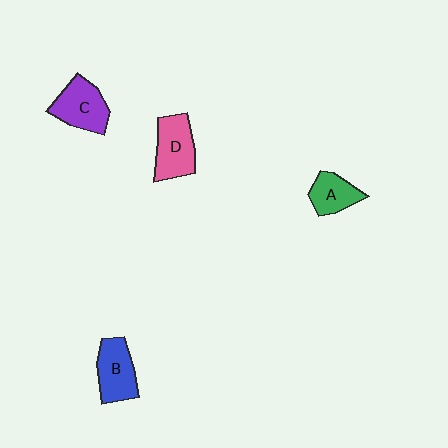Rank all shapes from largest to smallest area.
From largest to smallest: C (purple), D (pink), B (blue), A (green).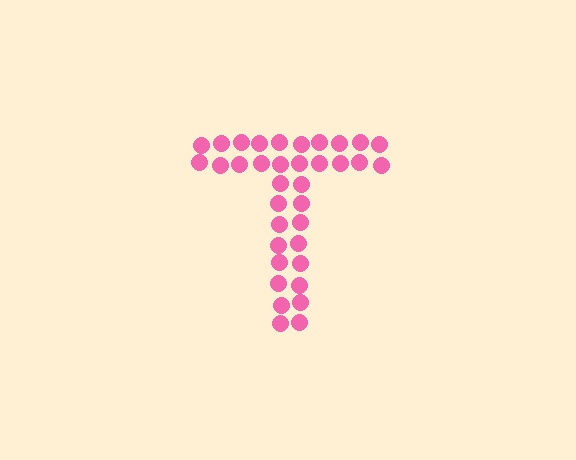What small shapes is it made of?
It is made of small circles.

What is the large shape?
The large shape is the letter T.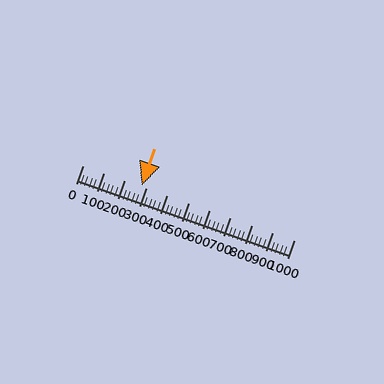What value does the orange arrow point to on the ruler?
The orange arrow points to approximately 280.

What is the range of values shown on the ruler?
The ruler shows values from 0 to 1000.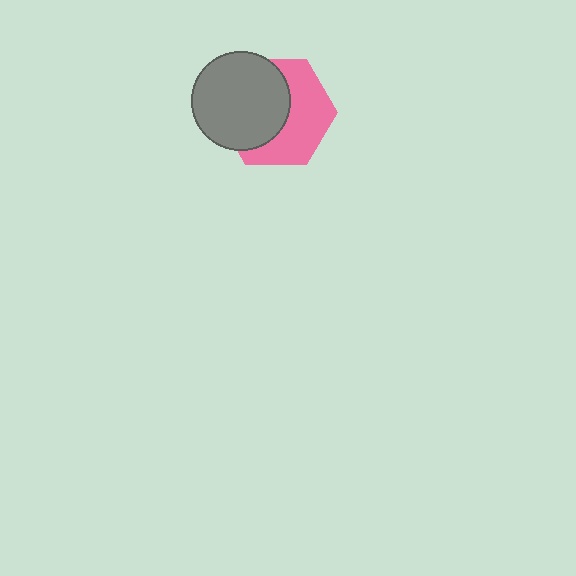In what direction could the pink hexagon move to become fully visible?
The pink hexagon could move right. That would shift it out from behind the gray circle entirely.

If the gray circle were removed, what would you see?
You would see the complete pink hexagon.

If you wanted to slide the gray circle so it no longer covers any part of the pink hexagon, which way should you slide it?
Slide it left — that is the most direct way to separate the two shapes.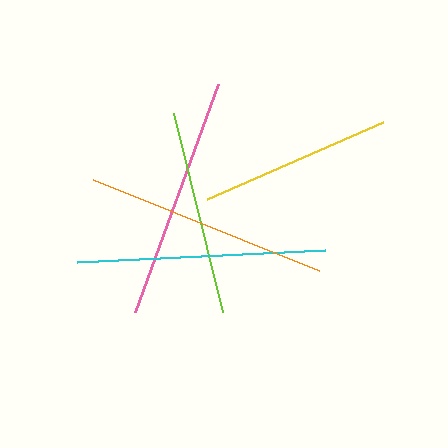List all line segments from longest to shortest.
From longest to shortest: cyan, orange, pink, lime, yellow.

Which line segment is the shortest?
The yellow line is the shortest at approximately 192 pixels.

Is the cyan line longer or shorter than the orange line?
The cyan line is longer than the orange line.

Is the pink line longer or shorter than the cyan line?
The cyan line is longer than the pink line.